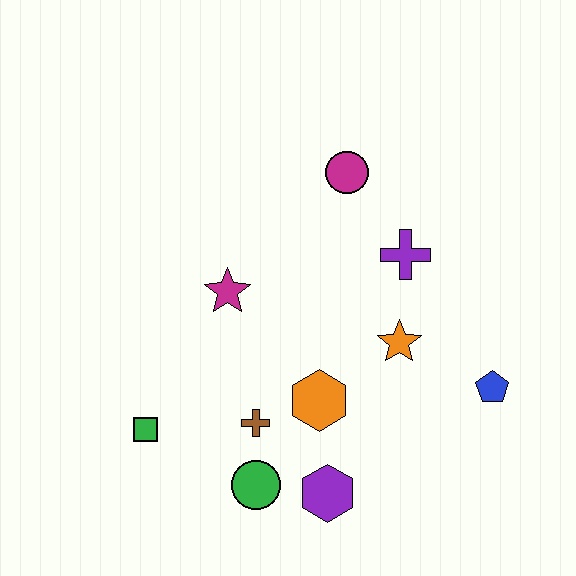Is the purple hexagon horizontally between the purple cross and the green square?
Yes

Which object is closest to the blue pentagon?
The orange star is closest to the blue pentagon.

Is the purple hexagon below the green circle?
Yes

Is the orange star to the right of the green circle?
Yes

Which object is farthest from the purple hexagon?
The magenta circle is farthest from the purple hexagon.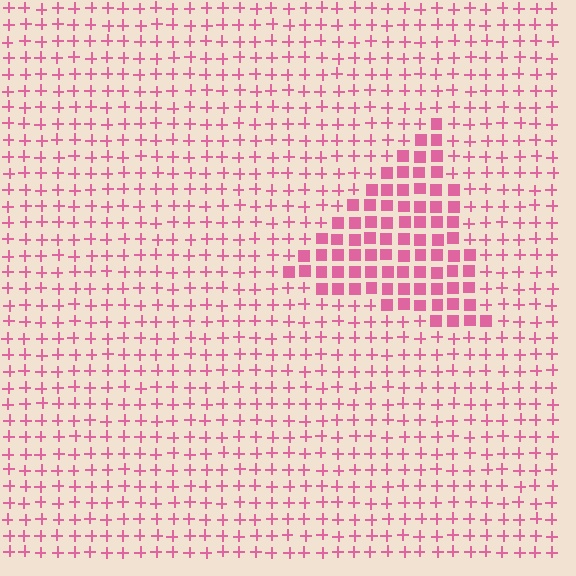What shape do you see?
I see a triangle.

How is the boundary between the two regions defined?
The boundary is defined by a change in element shape: squares inside vs. plus signs outside. All elements share the same color and spacing.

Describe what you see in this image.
The image is filled with small pink elements arranged in a uniform grid. A triangle-shaped region contains squares, while the surrounding area contains plus signs. The boundary is defined purely by the change in element shape.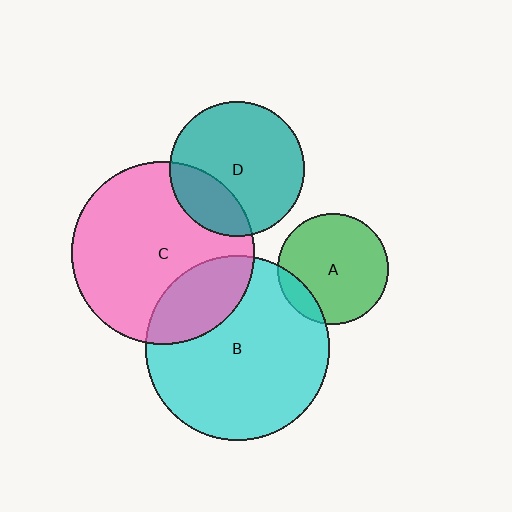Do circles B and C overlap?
Yes.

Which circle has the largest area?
Circle B (cyan).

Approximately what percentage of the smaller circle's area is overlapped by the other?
Approximately 25%.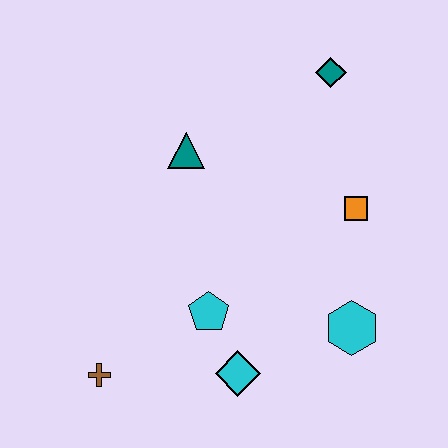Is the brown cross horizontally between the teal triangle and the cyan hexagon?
No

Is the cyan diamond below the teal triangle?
Yes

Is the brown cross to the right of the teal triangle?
No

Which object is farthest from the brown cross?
The teal diamond is farthest from the brown cross.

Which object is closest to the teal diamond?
The orange square is closest to the teal diamond.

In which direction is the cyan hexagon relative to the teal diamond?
The cyan hexagon is below the teal diamond.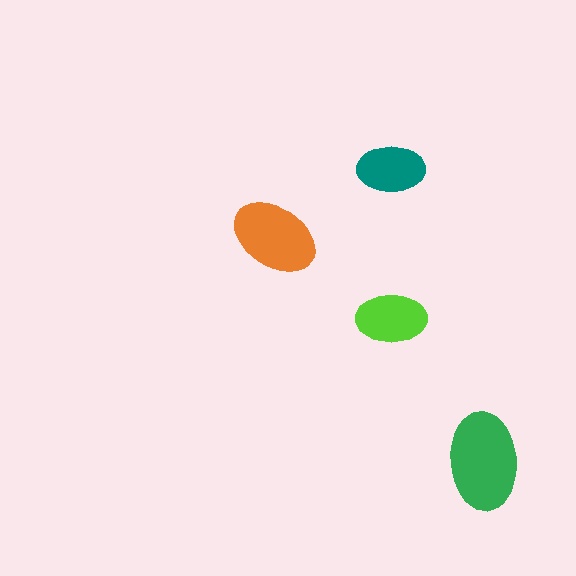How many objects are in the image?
There are 4 objects in the image.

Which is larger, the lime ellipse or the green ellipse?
The green one.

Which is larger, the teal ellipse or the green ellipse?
The green one.